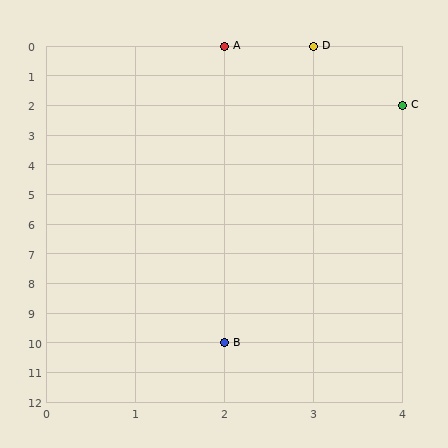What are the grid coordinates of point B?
Point B is at grid coordinates (2, 10).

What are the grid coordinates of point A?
Point A is at grid coordinates (2, 0).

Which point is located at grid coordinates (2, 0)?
Point A is at (2, 0).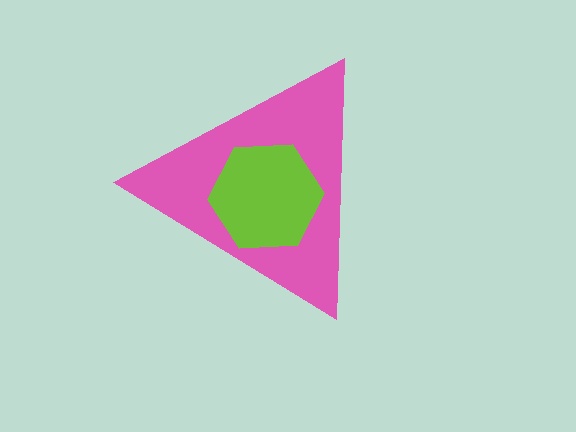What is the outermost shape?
The pink triangle.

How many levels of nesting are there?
2.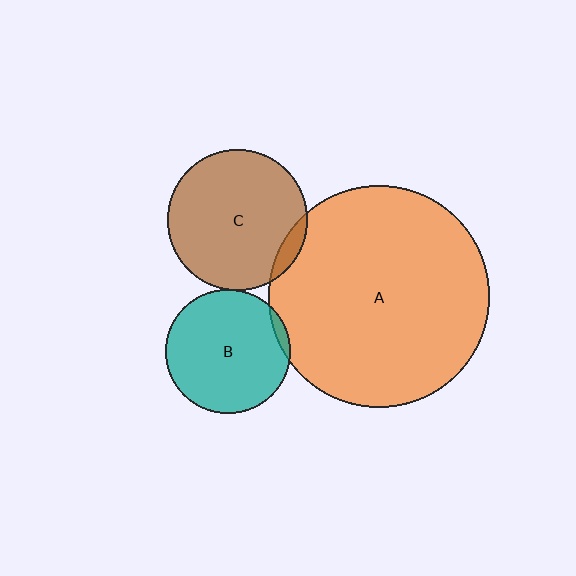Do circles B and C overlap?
Yes.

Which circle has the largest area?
Circle A (orange).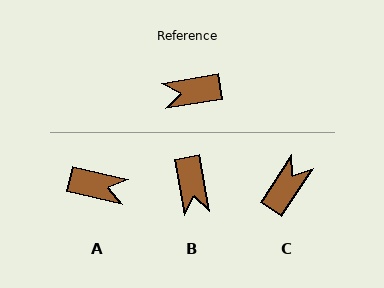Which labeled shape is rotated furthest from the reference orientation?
A, about 157 degrees away.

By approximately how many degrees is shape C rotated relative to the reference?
Approximately 133 degrees clockwise.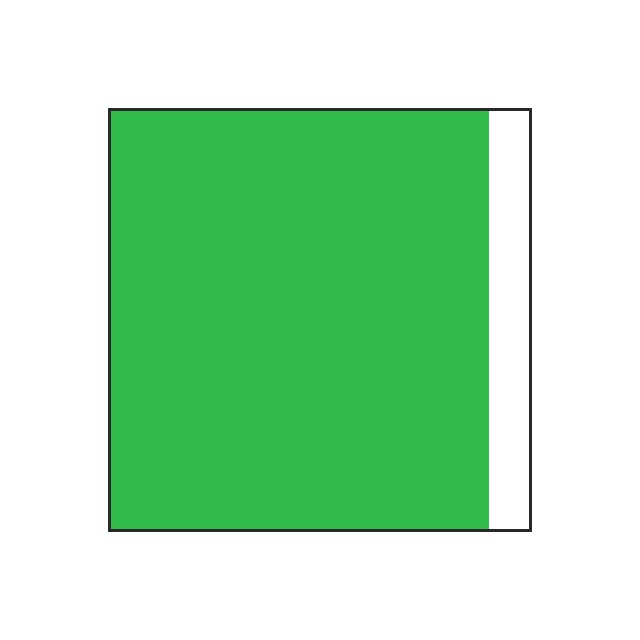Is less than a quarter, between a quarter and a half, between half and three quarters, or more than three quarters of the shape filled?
More than three quarters.